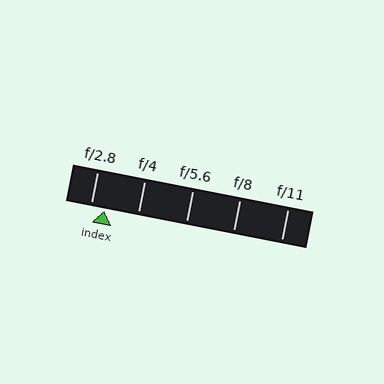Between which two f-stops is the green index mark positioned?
The index mark is between f/2.8 and f/4.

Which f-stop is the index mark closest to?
The index mark is closest to f/2.8.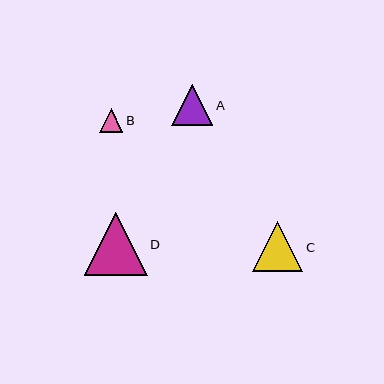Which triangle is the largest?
Triangle D is the largest with a size of approximately 63 pixels.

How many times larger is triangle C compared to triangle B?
Triangle C is approximately 2.1 times the size of triangle B.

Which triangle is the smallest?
Triangle B is the smallest with a size of approximately 23 pixels.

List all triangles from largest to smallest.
From largest to smallest: D, C, A, B.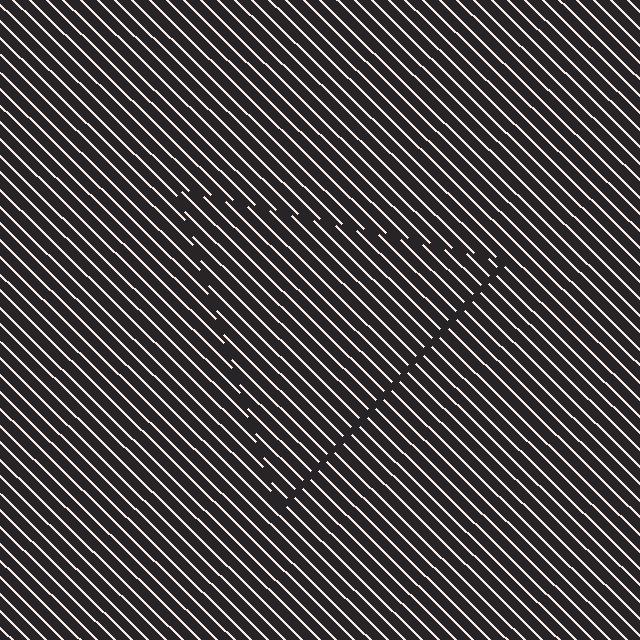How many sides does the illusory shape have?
3 sides — the line-ends trace a triangle.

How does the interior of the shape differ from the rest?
The interior of the shape contains the same grating, shifted by half a period — the contour is defined by the phase discontinuity where line-ends from the inner and outer gratings abut.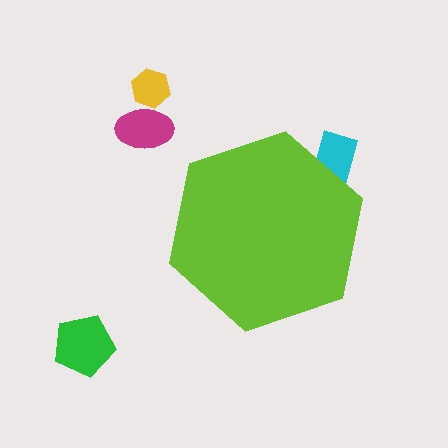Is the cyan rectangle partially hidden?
Yes, the cyan rectangle is partially hidden behind the lime hexagon.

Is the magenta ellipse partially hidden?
No, the magenta ellipse is fully visible.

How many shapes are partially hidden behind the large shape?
1 shape is partially hidden.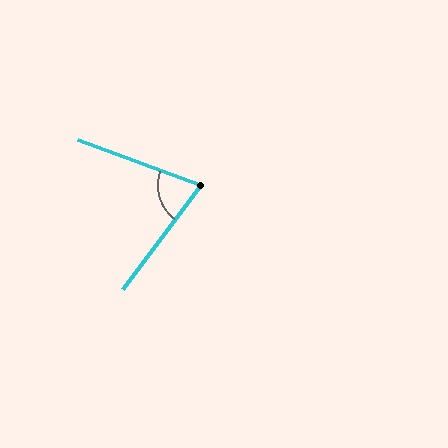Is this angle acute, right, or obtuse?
It is acute.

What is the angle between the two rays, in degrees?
Approximately 73 degrees.